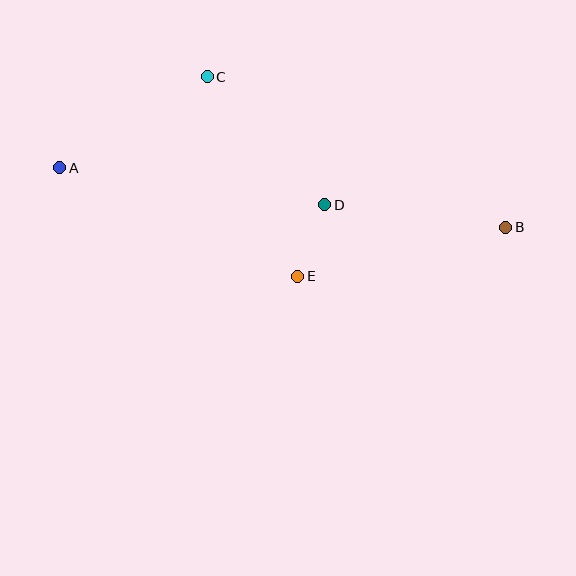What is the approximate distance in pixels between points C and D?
The distance between C and D is approximately 174 pixels.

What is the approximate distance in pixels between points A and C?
The distance between A and C is approximately 173 pixels.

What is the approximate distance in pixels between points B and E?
The distance between B and E is approximately 214 pixels.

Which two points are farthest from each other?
Points A and B are farthest from each other.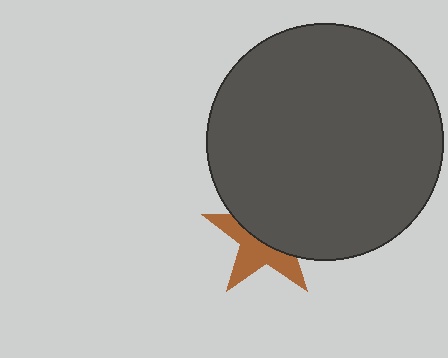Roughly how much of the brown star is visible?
About half of it is visible (roughly 46%).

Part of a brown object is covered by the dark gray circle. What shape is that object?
It is a star.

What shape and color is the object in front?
The object in front is a dark gray circle.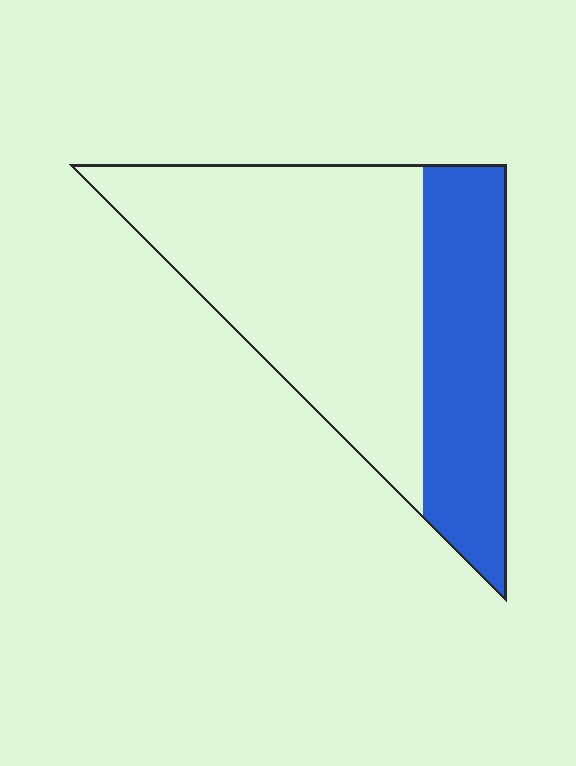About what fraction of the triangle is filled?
About one third (1/3).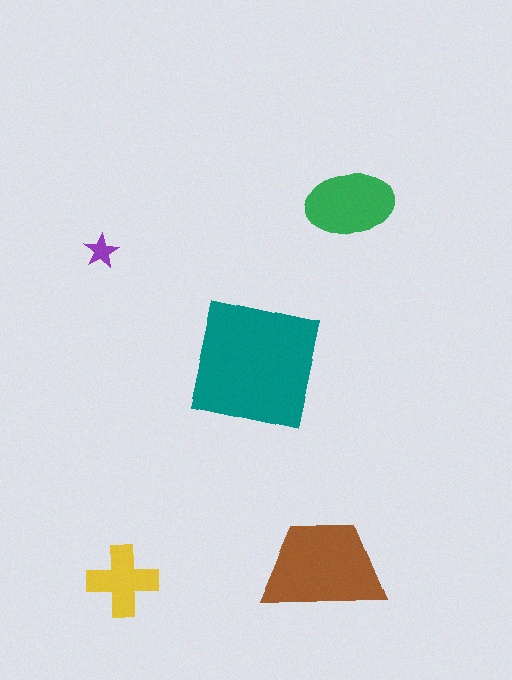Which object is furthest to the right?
The green ellipse is rightmost.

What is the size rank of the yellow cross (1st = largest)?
4th.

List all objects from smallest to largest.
The purple star, the yellow cross, the green ellipse, the brown trapezoid, the teal square.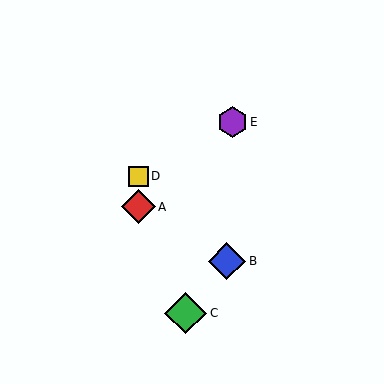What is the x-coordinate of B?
Object B is at x≈227.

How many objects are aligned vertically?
2 objects (A, D) are aligned vertically.